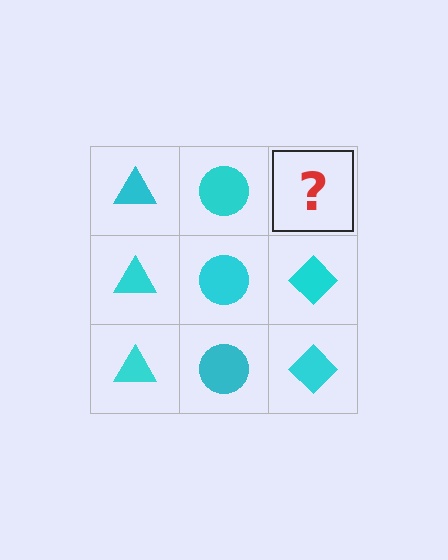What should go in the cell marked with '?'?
The missing cell should contain a cyan diamond.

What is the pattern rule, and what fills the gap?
The rule is that each column has a consistent shape. The gap should be filled with a cyan diamond.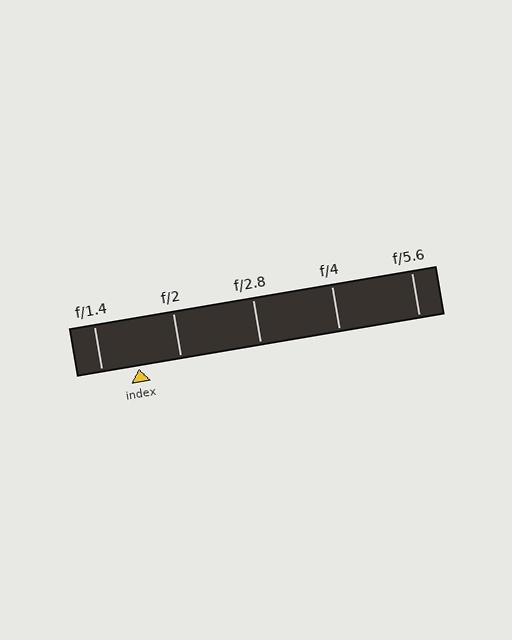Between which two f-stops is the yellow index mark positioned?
The index mark is between f/1.4 and f/2.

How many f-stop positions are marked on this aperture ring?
There are 5 f-stop positions marked.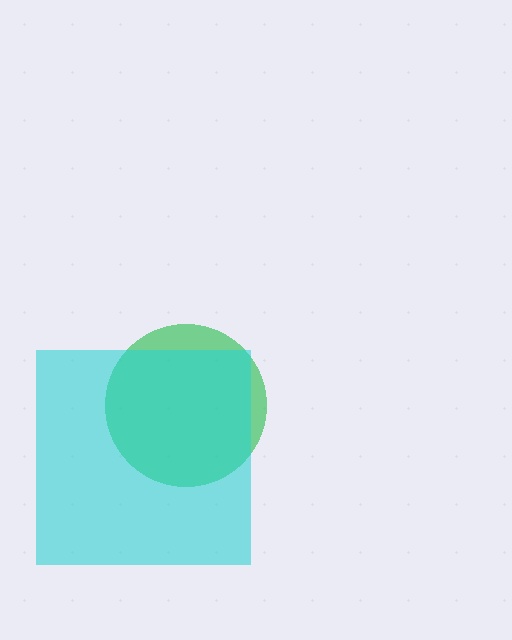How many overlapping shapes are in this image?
There are 2 overlapping shapes in the image.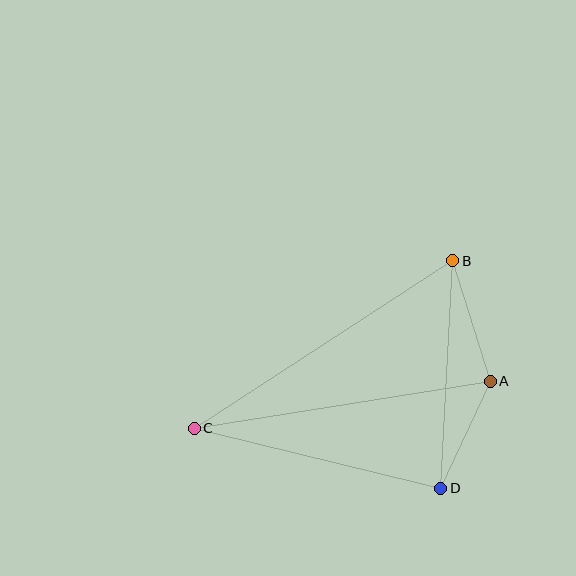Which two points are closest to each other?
Points A and D are closest to each other.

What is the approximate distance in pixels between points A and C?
The distance between A and C is approximately 300 pixels.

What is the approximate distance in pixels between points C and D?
The distance between C and D is approximately 254 pixels.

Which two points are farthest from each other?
Points B and C are farthest from each other.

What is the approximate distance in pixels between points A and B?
The distance between A and B is approximately 126 pixels.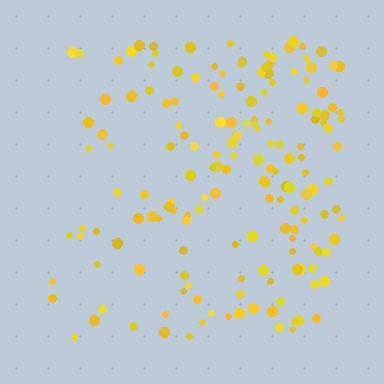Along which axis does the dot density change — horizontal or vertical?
Horizontal.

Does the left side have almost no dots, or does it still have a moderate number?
Still a moderate number, just noticeably fewer than the right.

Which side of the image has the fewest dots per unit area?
The left.